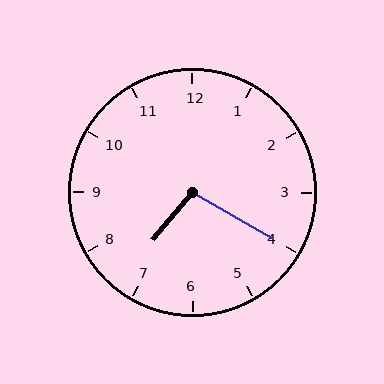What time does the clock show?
7:20.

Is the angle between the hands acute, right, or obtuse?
It is obtuse.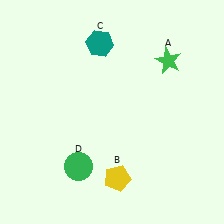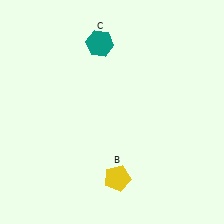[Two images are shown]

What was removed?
The green circle (D), the green star (A) were removed in Image 2.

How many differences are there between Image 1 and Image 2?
There are 2 differences between the two images.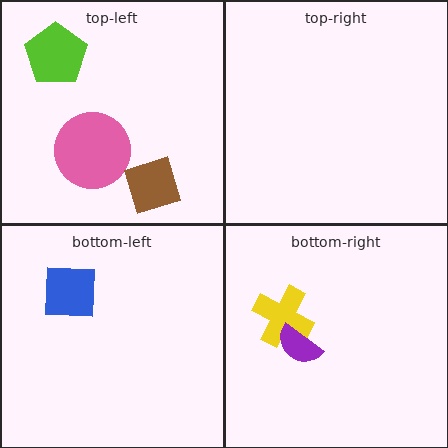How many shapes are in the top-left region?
3.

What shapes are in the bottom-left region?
The blue square.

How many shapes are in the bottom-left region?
1.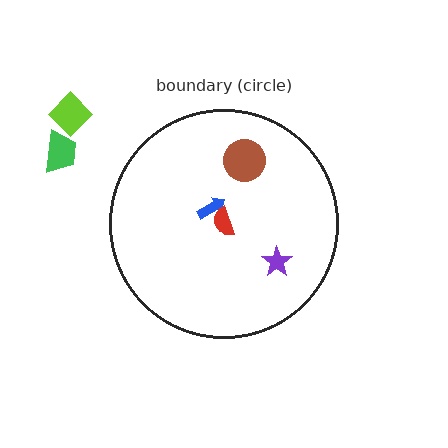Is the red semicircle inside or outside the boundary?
Inside.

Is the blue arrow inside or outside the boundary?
Inside.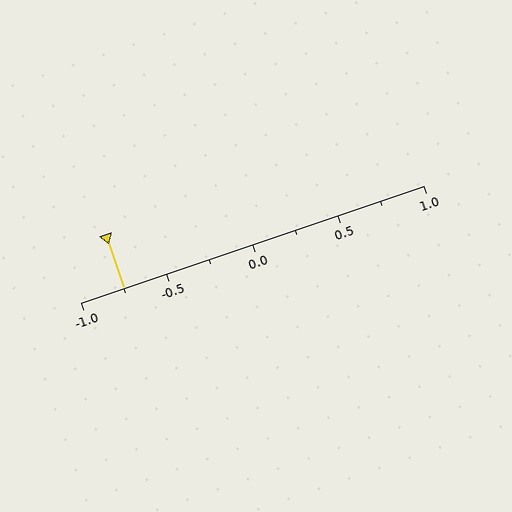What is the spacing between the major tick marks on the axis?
The major ticks are spaced 0.5 apart.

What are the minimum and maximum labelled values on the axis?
The axis runs from -1.0 to 1.0.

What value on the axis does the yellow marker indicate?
The marker indicates approximately -0.75.